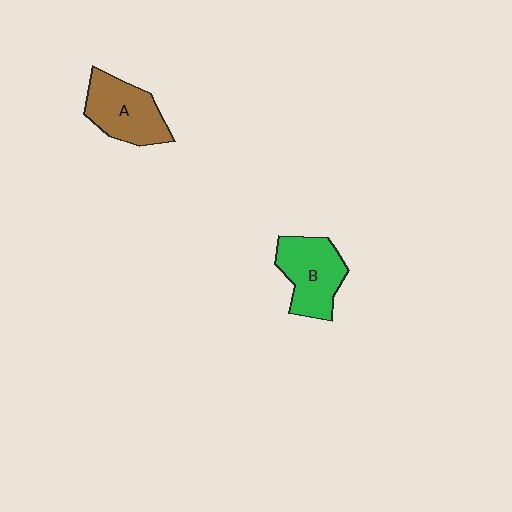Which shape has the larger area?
Shape B (green).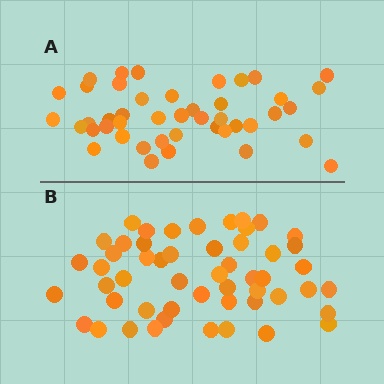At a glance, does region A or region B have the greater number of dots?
Region B (the bottom region) has more dots.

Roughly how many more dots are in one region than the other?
Region B has roughly 8 or so more dots than region A.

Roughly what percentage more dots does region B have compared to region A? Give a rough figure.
About 20% more.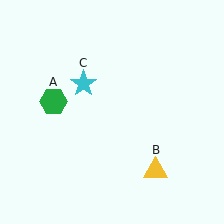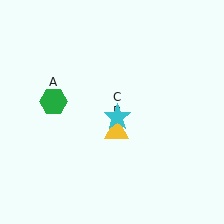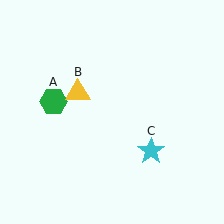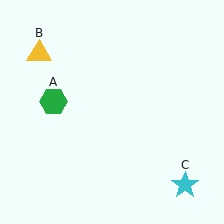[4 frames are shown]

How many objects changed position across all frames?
2 objects changed position: yellow triangle (object B), cyan star (object C).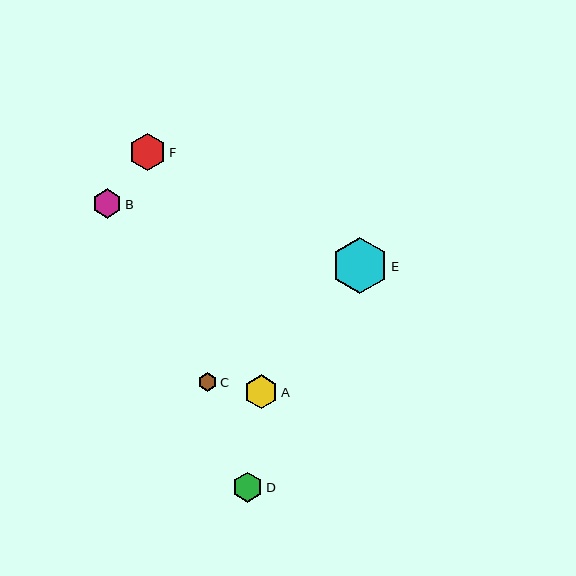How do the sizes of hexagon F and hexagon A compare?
Hexagon F and hexagon A are approximately the same size.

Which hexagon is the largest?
Hexagon E is the largest with a size of approximately 56 pixels.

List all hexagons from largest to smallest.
From largest to smallest: E, F, A, D, B, C.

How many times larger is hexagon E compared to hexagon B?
Hexagon E is approximately 1.9 times the size of hexagon B.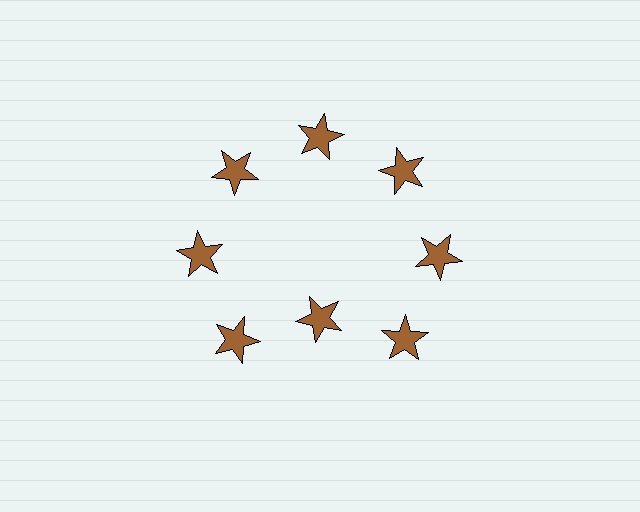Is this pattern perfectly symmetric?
No. The 8 brown stars are arranged in a ring, but one element near the 6 o'clock position is pulled inward toward the center, breaking the 8-fold rotational symmetry.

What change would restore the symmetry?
The symmetry would be restored by moving it outward, back onto the ring so that all 8 stars sit at equal angles and equal distance from the center.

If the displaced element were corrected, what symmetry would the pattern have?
It would have 8-fold rotational symmetry — the pattern would map onto itself every 45 degrees.